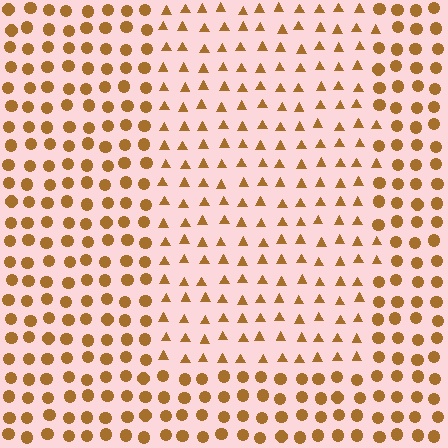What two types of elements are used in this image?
The image uses triangles inside the rectangle region and circles outside it.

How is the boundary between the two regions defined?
The boundary is defined by a change in element shape: triangles inside vs. circles outside. All elements share the same color and spacing.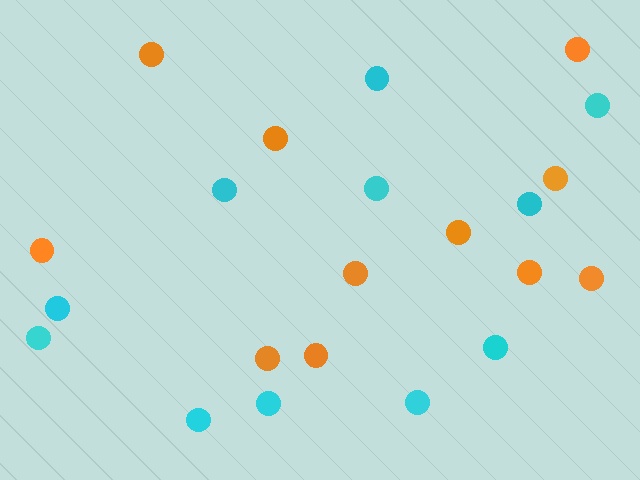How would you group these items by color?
There are 2 groups: one group of cyan circles (11) and one group of orange circles (11).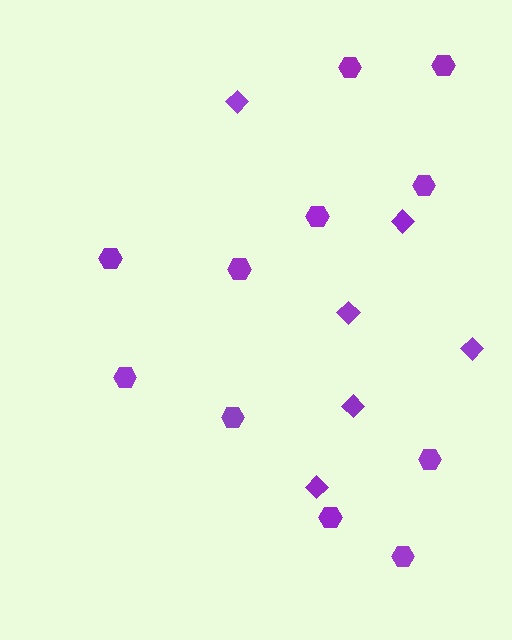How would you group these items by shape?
There are 2 groups: one group of hexagons (11) and one group of diamonds (6).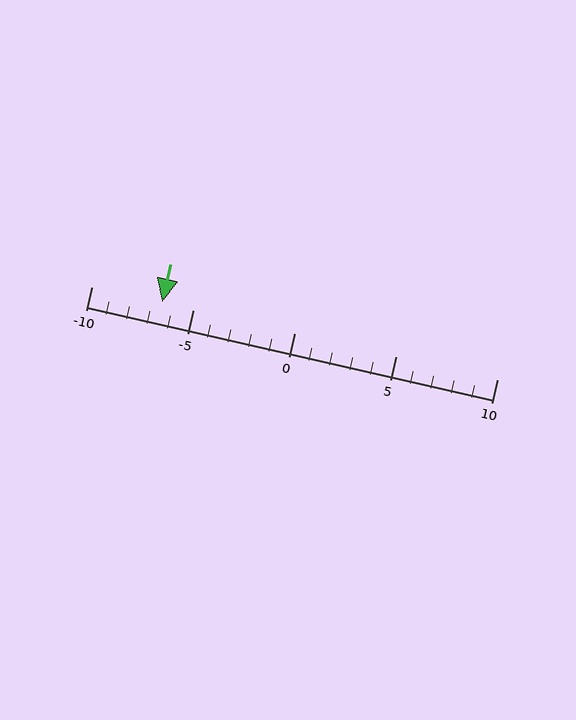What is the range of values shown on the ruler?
The ruler shows values from -10 to 10.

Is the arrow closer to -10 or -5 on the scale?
The arrow is closer to -5.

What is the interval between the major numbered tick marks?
The major tick marks are spaced 5 units apart.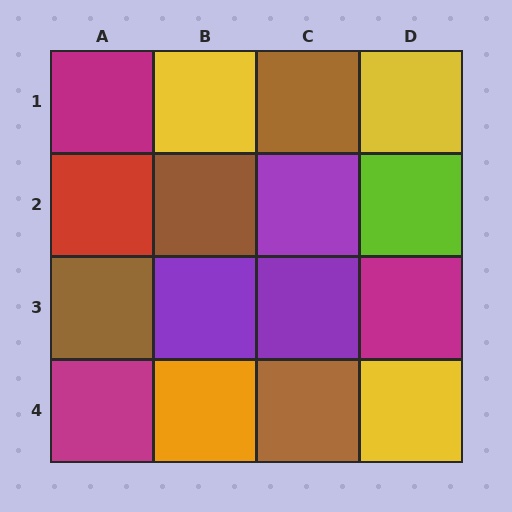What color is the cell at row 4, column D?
Yellow.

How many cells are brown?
4 cells are brown.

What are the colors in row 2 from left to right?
Red, brown, purple, lime.